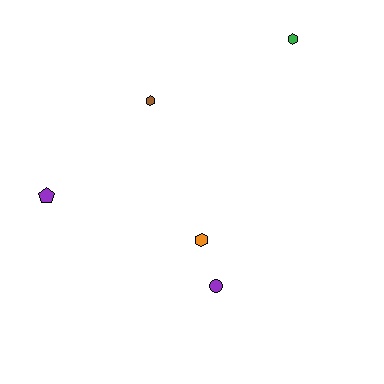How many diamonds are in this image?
There are no diamonds.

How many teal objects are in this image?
There are no teal objects.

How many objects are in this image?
There are 5 objects.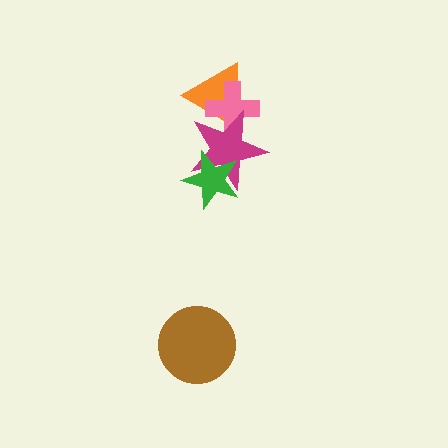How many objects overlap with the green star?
1 object overlaps with the green star.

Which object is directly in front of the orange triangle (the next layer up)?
The pink cross is directly in front of the orange triangle.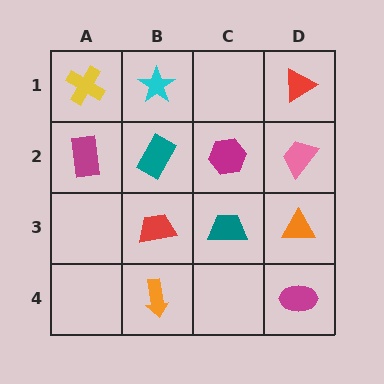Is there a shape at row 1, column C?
No, that cell is empty.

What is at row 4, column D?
A magenta ellipse.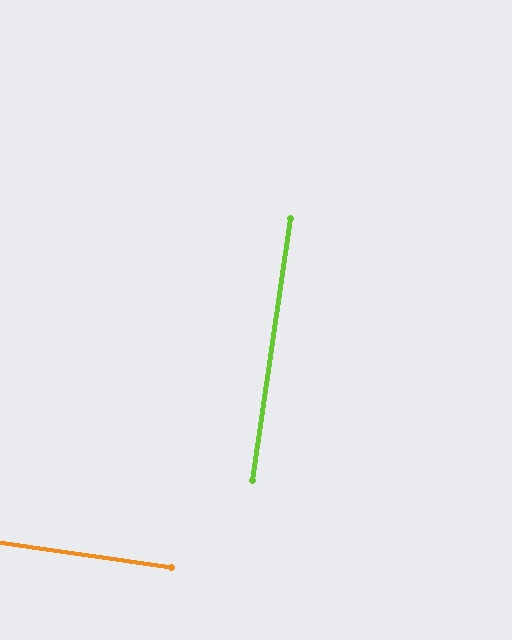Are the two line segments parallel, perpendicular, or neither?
Perpendicular — they meet at approximately 90°.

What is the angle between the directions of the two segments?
Approximately 90 degrees.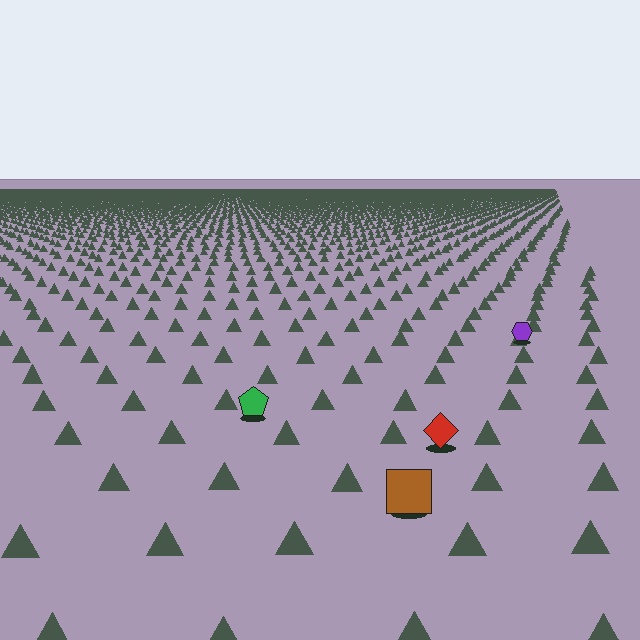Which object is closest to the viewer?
The brown square is closest. The texture marks near it are larger and more spread out.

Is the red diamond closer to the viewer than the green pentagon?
Yes. The red diamond is closer — you can tell from the texture gradient: the ground texture is coarser near it.